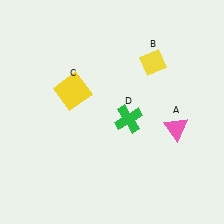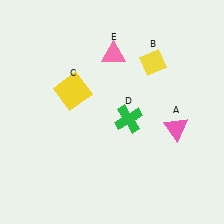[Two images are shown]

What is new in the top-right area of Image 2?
A pink triangle (E) was added in the top-right area of Image 2.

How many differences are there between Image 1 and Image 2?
There is 1 difference between the two images.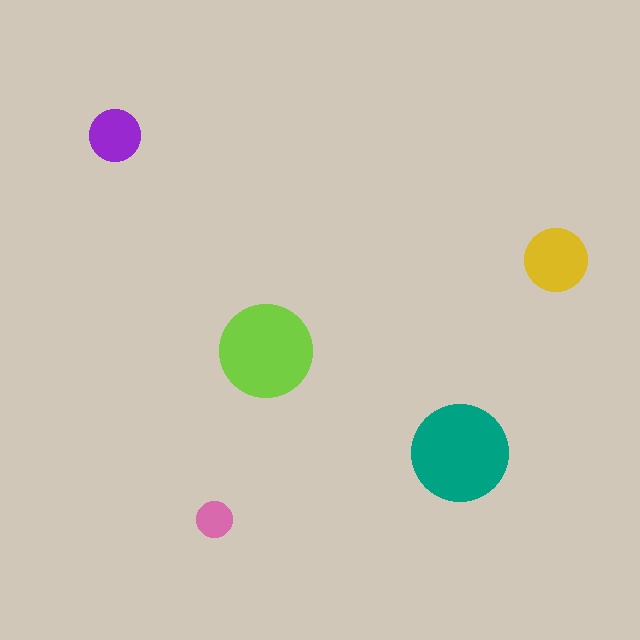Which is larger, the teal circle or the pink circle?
The teal one.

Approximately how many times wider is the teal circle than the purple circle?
About 2 times wider.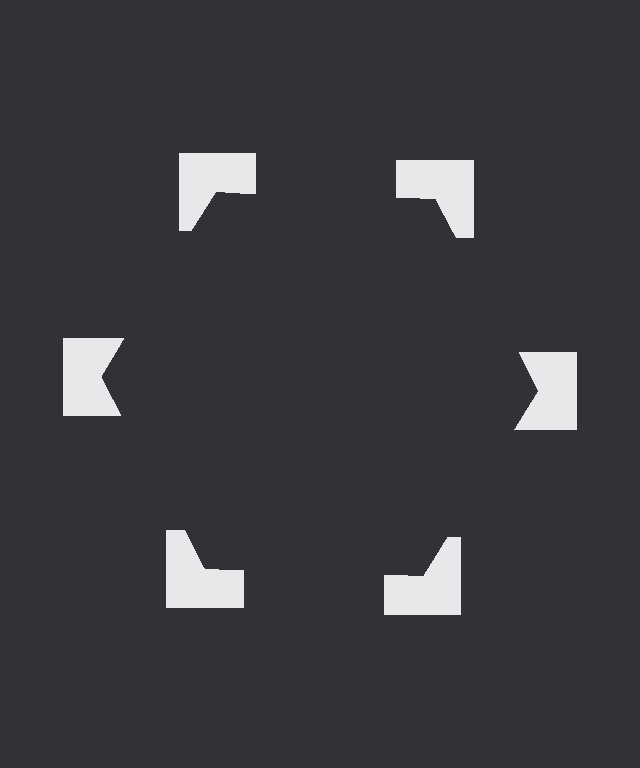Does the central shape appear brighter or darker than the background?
It typically appears slightly darker than the background, even though no actual brightness change is drawn.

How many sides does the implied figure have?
6 sides.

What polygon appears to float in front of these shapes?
An illusory hexagon — its edges are inferred from the aligned wedge cuts in the notched squares, not physically drawn.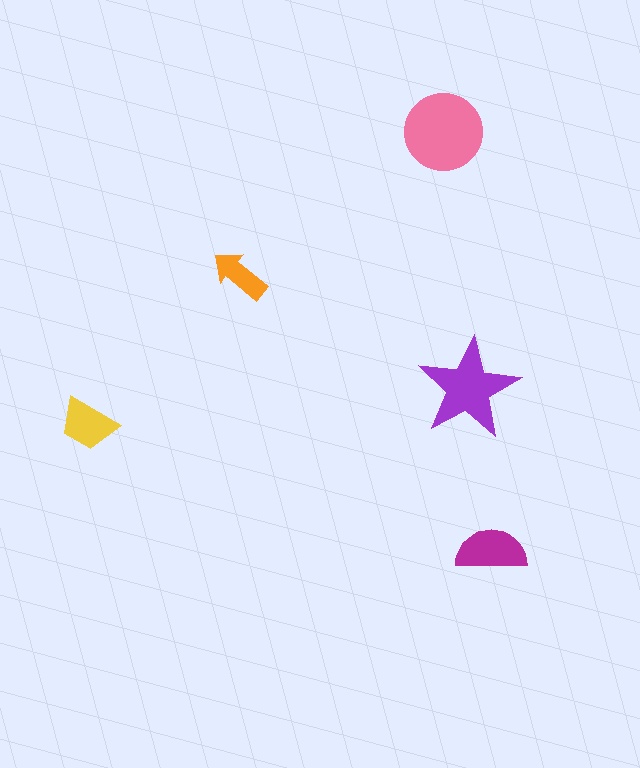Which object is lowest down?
The magenta semicircle is bottommost.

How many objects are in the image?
There are 5 objects in the image.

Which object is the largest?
The pink circle.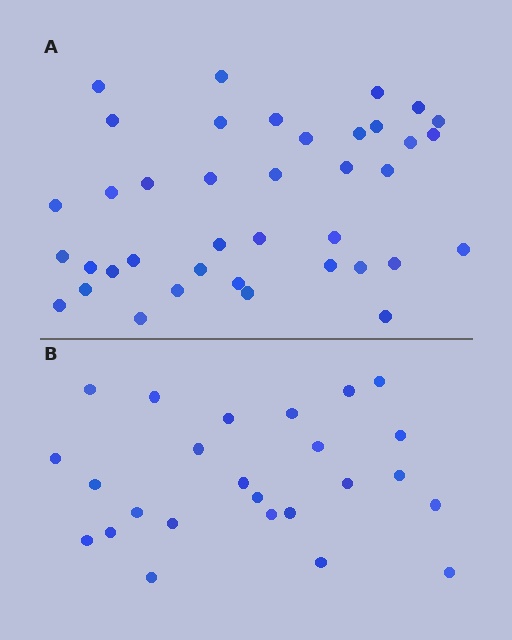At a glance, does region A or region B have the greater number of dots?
Region A (the top region) has more dots.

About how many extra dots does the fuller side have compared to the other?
Region A has approximately 15 more dots than region B.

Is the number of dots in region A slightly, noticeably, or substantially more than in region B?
Region A has substantially more. The ratio is roughly 1.6 to 1.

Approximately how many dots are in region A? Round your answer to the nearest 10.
About 40 dots. (The exact count is 39, which rounds to 40.)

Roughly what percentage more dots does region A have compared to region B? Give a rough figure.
About 55% more.